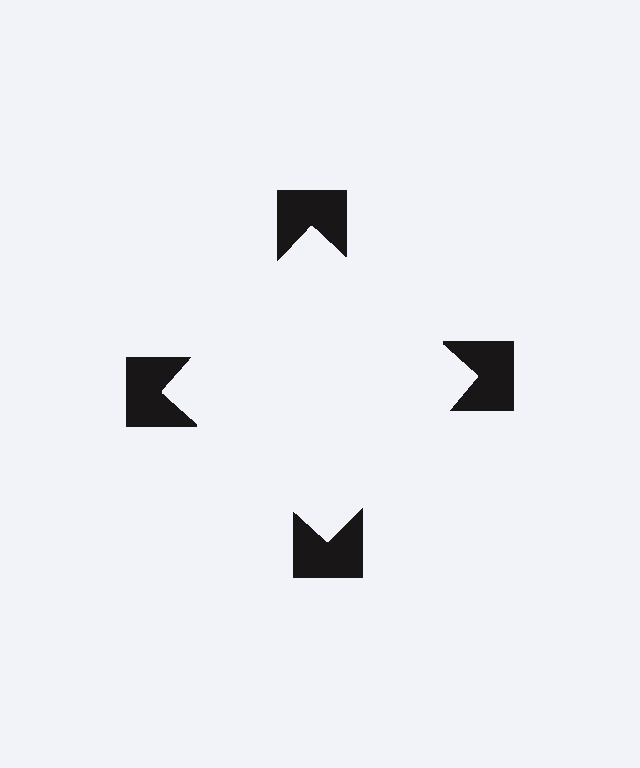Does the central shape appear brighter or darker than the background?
It typically appears slightly brighter than the background, even though no actual brightness change is drawn.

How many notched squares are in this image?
There are 4 — one at each vertex of the illusory square.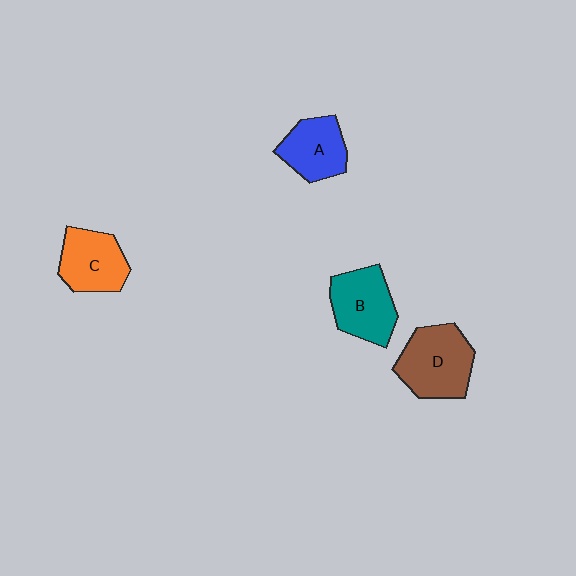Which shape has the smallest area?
Shape A (blue).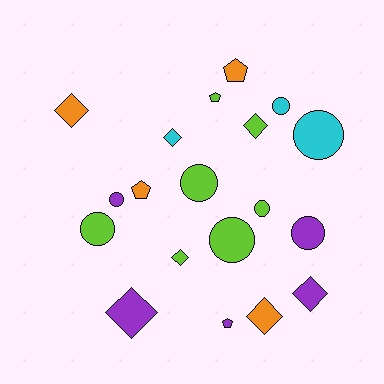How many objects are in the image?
There are 19 objects.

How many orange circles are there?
There are no orange circles.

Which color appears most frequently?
Lime, with 7 objects.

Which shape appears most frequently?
Circle, with 8 objects.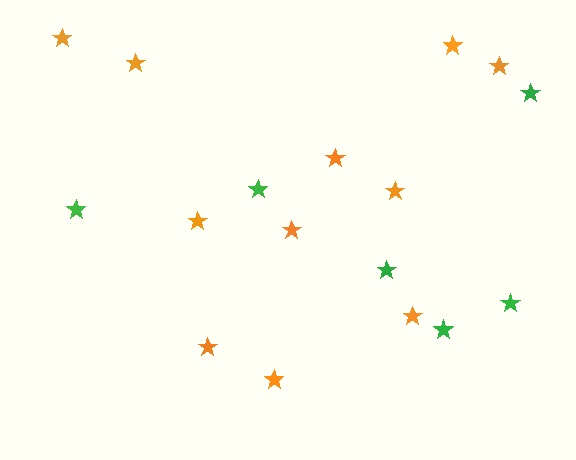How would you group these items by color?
There are 2 groups: one group of orange stars (11) and one group of green stars (6).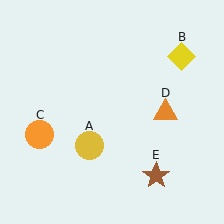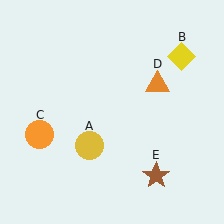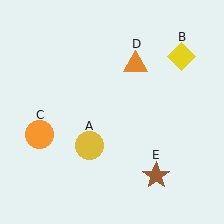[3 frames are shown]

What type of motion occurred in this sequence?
The orange triangle (object D) rotated counterclockwise around the center of the scene.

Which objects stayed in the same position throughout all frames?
Yellow circle (object A) and yellow diamond (object B) and orange circle (object C) and brown star (object E) remained stationary.